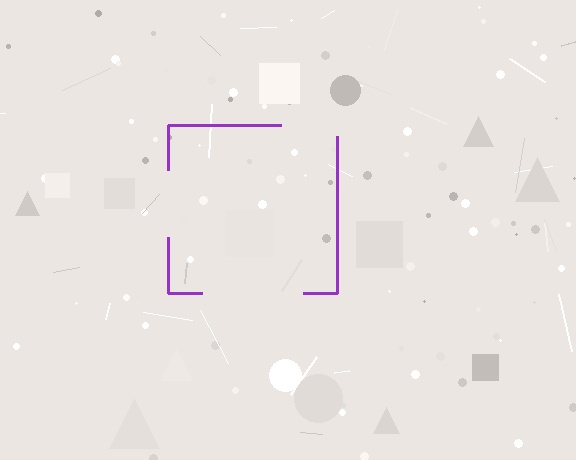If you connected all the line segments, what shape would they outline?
They would outline a square.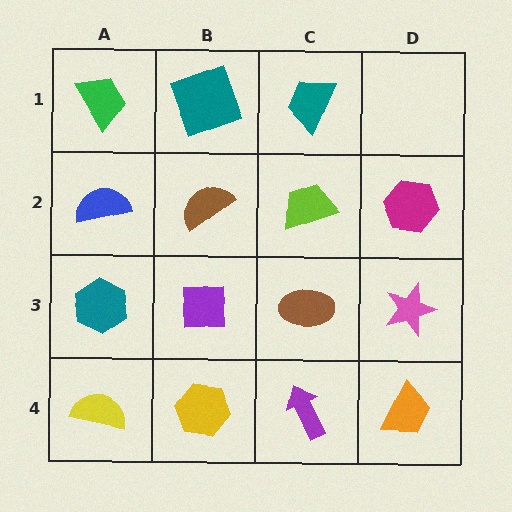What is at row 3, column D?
A pink star.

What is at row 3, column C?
A brown ellipse.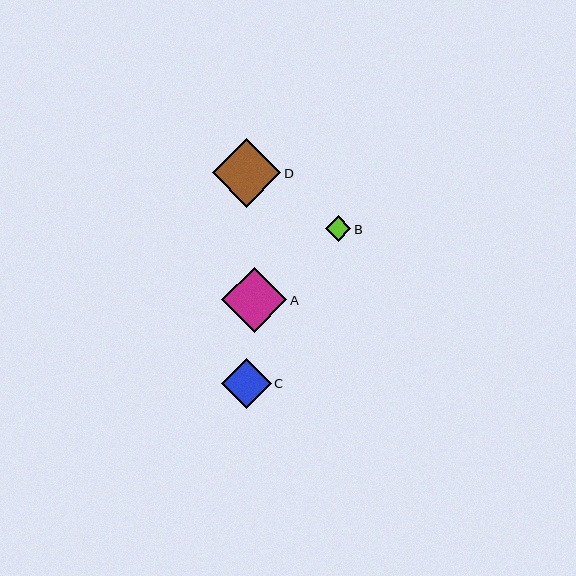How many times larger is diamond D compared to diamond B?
Diamond D is approximately 2.7 times the size of diamond B.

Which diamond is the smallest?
Diamond B is the smallest with a size of approximately 26 pixels.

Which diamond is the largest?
Diamond D is the largest with a size of approximately 69 pixels.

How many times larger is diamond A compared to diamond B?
Diamond A is approximately 2.6 times the size of diamond B.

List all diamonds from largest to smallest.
From largest to smallest: D, A, C, B.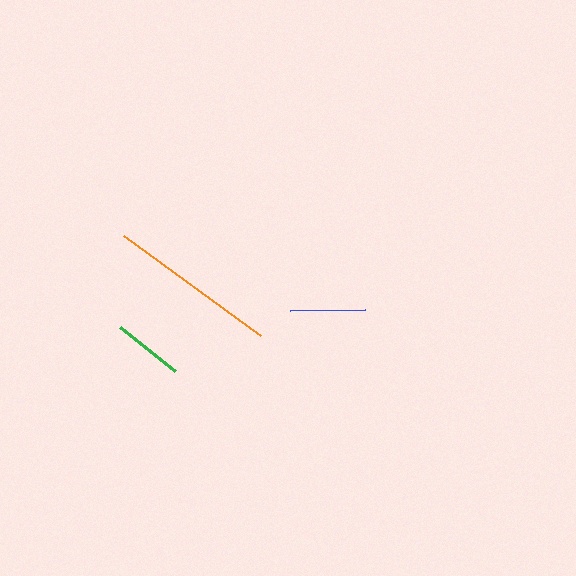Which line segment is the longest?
The orange line is the longest at approximately 170 pixels.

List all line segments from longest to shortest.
From longest to shortest: orange, blue, green.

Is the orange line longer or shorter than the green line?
The orange line is longer than the green line.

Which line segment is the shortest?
The green line is the shortest at approximately 70 pixels.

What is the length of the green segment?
The green segment is approximately 70 pixels long.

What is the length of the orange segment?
The orange segment is approximately 170 pixels long.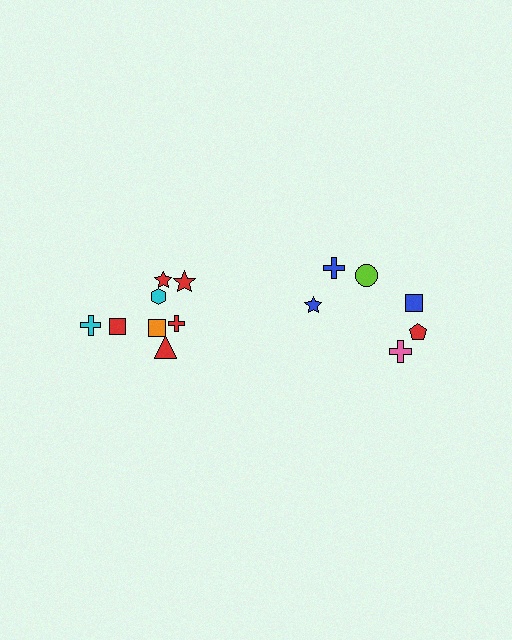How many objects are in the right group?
There are 6 objects.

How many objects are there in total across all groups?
There are 14 objects.